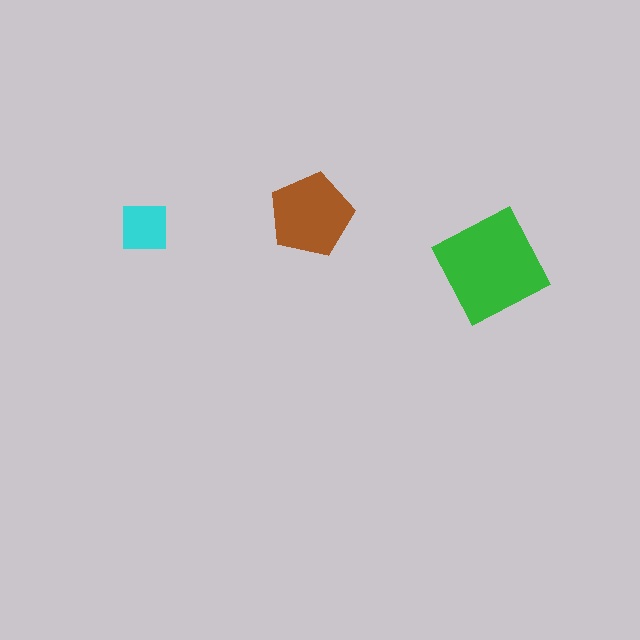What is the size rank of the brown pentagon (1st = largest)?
2nd.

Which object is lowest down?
The green diamond is bottommost.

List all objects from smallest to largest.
The cyan square, the brown pentagon, the green diamond.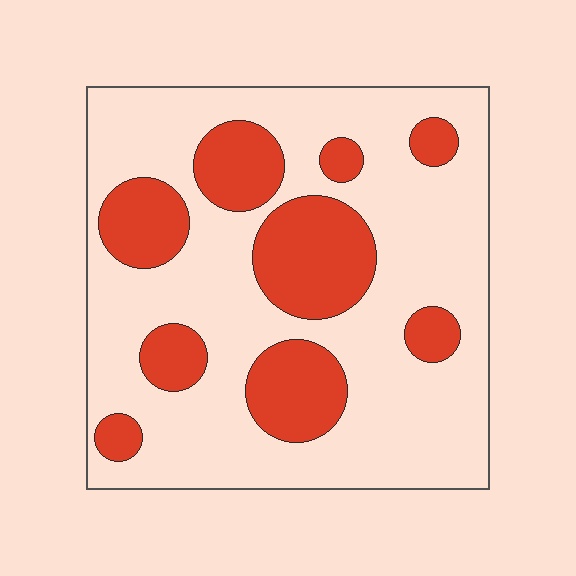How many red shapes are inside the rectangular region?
9.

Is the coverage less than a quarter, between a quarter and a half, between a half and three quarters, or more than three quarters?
Between a quarter and a half.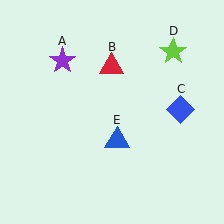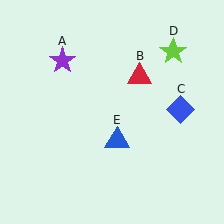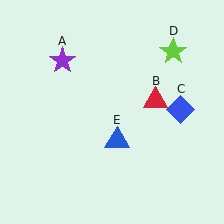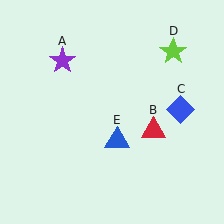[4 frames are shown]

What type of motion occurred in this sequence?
The red triangle (object B) rotated clockwise around the center of the scene.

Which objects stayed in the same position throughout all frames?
Purple star (object A) and blue diamond (object C) and lime star (object D) and blue triangle (object E) remained stationary.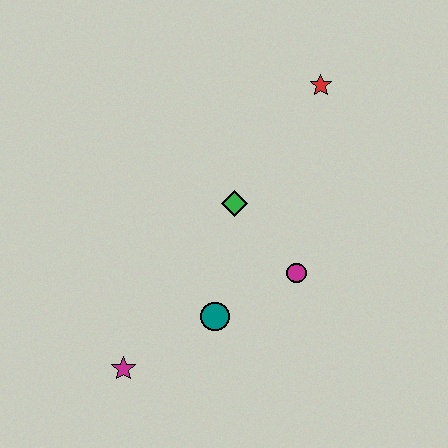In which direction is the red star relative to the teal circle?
The red star is above the teal circle.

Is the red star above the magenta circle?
Yes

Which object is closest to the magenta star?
The teal circle is closest to the magenta star.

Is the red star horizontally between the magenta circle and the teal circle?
No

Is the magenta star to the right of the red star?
No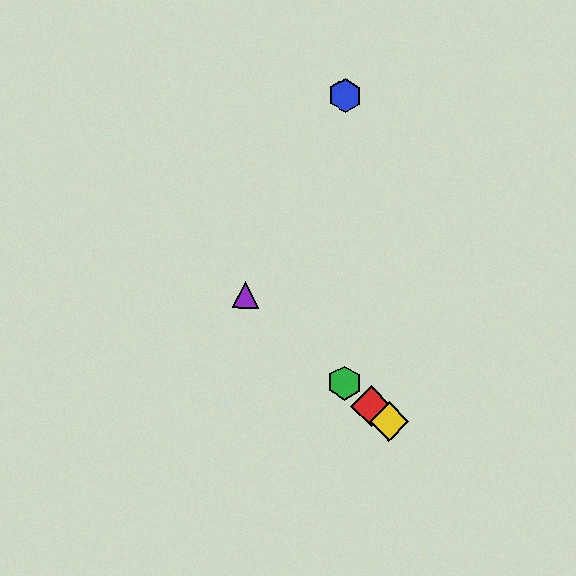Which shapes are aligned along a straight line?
The red diamond, the green hexagon, the yellow diamond, the purple triangle are aligned along a straight line.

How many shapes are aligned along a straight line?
4 shapes (the red diamond, the green hexagon, the yellow diamond, the purple triangle) are aligned along a straight line.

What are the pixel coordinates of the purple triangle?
The purple triangle is at (245, 294).